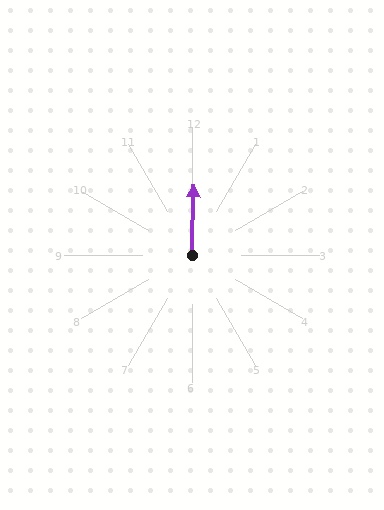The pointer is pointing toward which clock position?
Roughly 12 o'clock.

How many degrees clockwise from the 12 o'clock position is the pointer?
Approximately 1 degrees.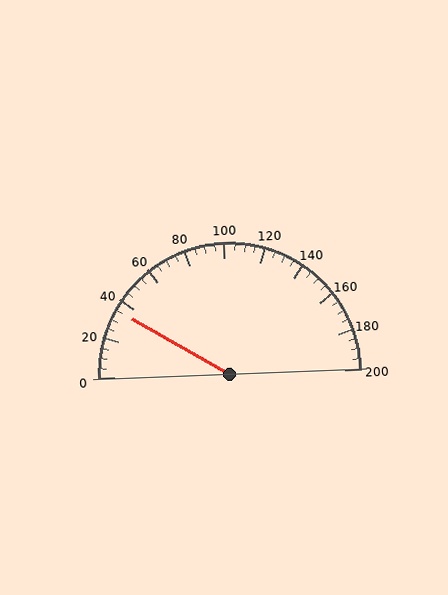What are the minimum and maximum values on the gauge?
The gauge ranges from 0 to 200.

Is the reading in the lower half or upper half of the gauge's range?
The reading is in the lower half of the range (0 to 200).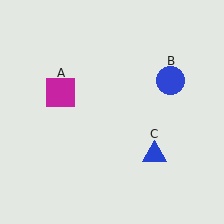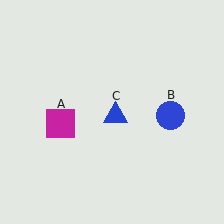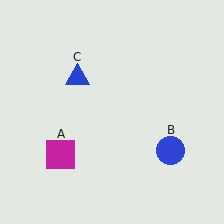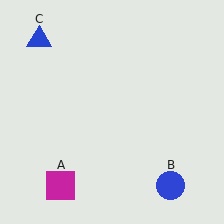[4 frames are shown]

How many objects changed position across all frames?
3 objects changed position: magenta square (object A), blue circle (object B), blue triangle (object C).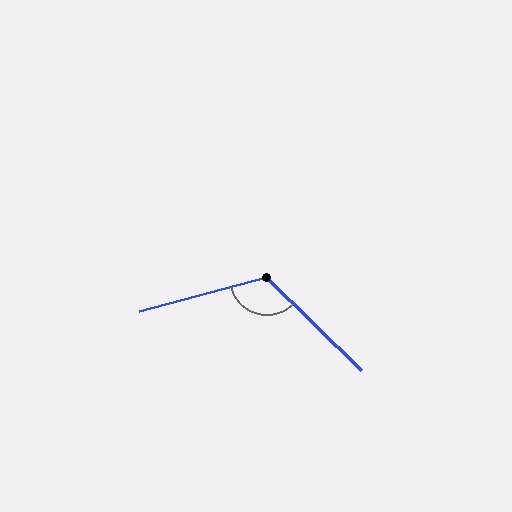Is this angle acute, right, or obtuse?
It is obtuse.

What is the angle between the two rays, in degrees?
Approximately 121 degrees.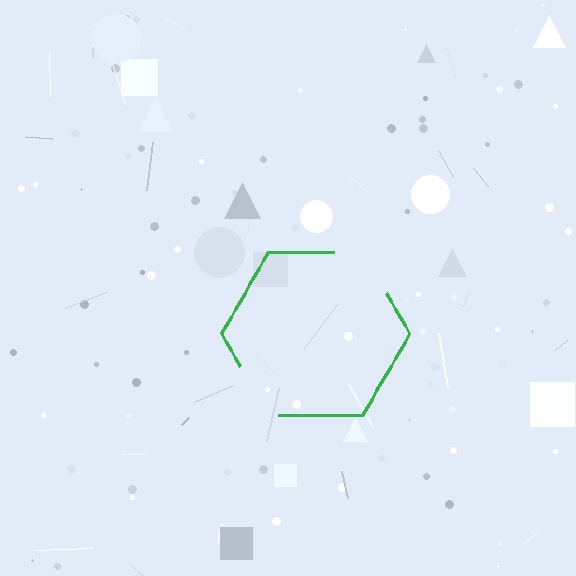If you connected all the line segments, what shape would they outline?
They would outline a hexagon.